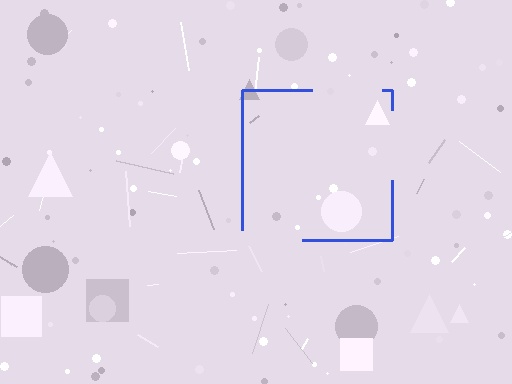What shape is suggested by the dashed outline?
The dashed outline suggests a square.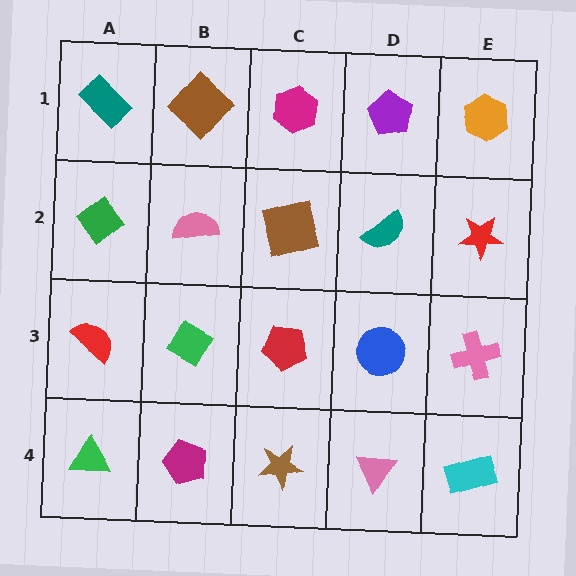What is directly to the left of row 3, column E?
A blue circle.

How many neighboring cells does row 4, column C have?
3.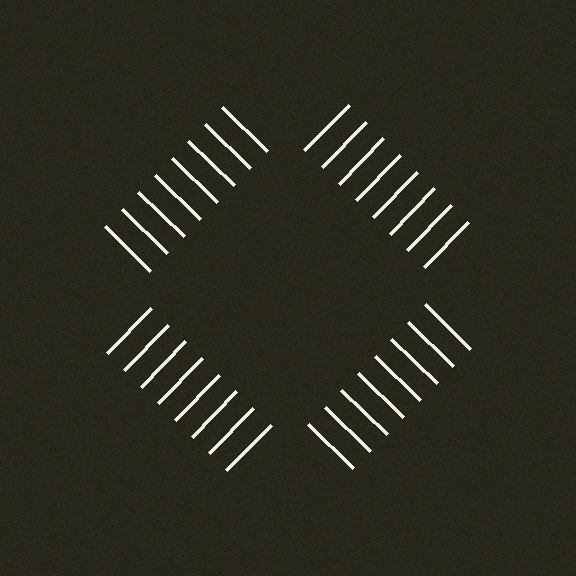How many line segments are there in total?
32 — 8 along each of the 4 edges.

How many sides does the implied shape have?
4 sides — the line-ends trace a square.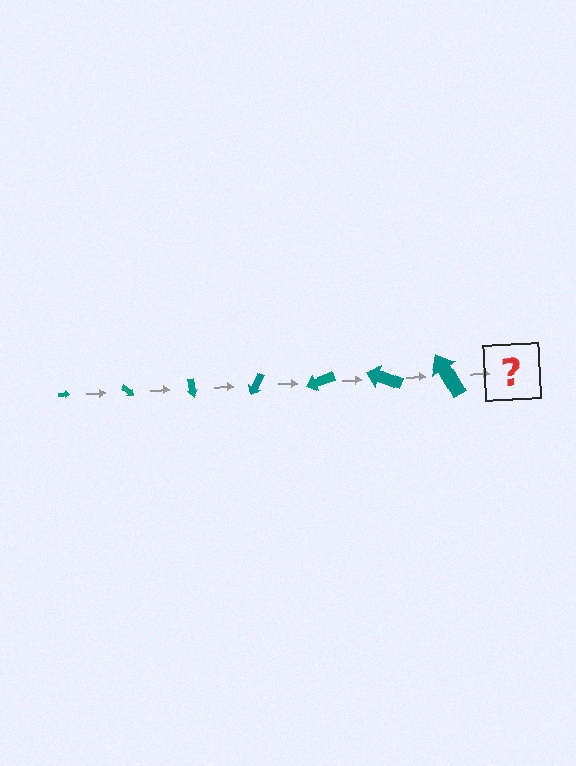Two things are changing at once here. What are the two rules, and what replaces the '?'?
The two rules are that the arrow grows larger each step and it rotates 40 degrees each step. The '?' should be an arrow, larger than the previous one and rotated 280 degrees from the start.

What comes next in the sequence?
The next element should be an arrow, larger than the previous one and rotated 280 degrees from the start.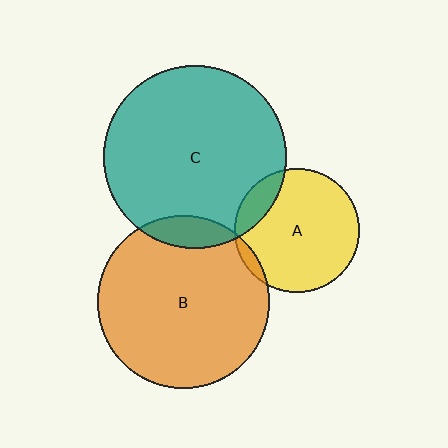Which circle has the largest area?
Circle C (teal).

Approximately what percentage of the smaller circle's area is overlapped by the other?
Approximately 15%.